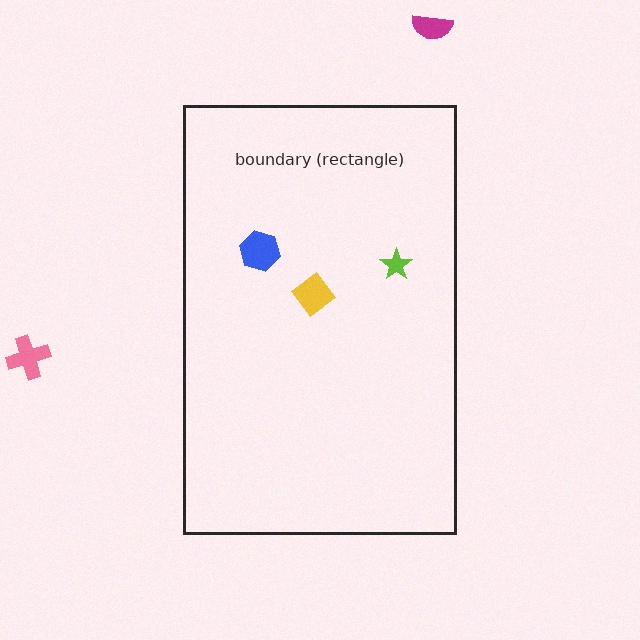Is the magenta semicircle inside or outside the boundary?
Outside.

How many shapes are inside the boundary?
3 inside, 2 outside.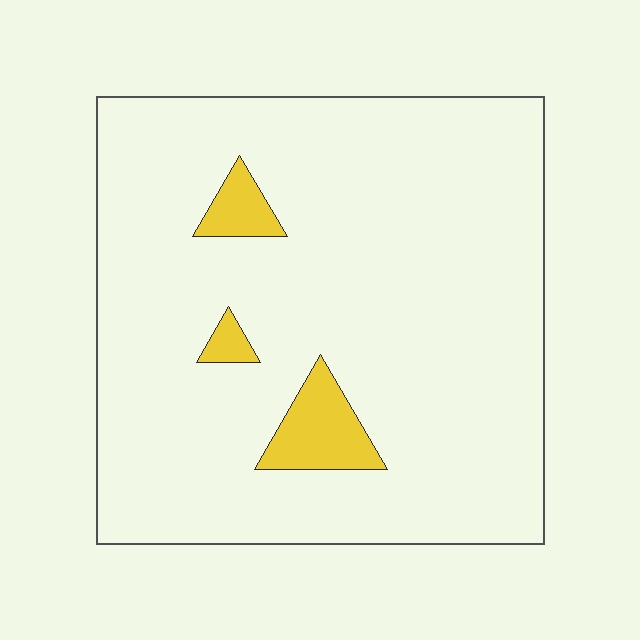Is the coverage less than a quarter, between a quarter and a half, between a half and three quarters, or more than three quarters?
Less than a quarter.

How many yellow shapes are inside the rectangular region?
3.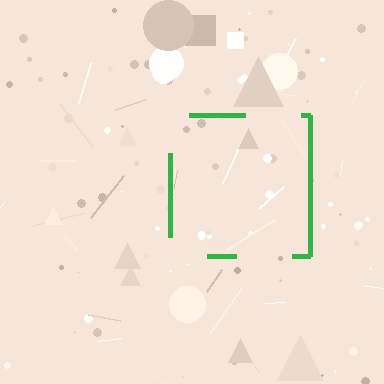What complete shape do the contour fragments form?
The contour fragments form a square.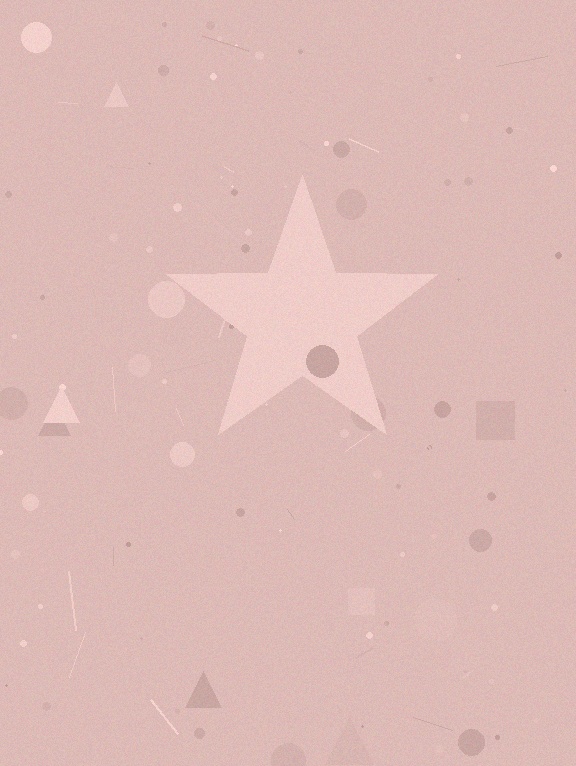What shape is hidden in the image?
A star is hidden in the image.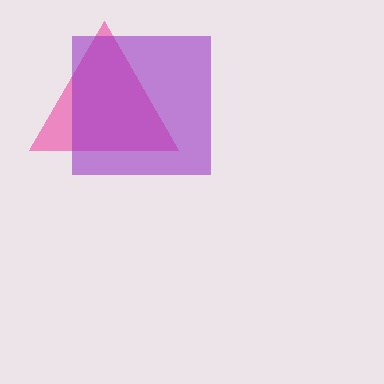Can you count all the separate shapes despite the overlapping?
Yes, there are 2 separate shapes.